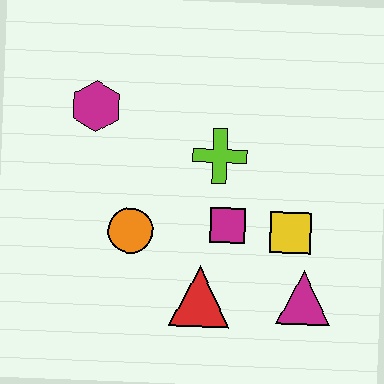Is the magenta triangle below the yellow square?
Yes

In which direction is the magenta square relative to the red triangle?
The magenta square is above the red triangle.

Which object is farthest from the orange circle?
The magenta triangle is farthest from the orange circle.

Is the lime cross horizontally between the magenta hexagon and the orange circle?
No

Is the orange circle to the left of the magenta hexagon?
No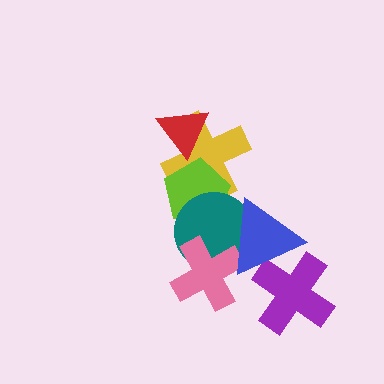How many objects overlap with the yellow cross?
3 objects overlap with the yellow cross.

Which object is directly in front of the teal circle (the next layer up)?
The pink cross is directly in front of the teal circle.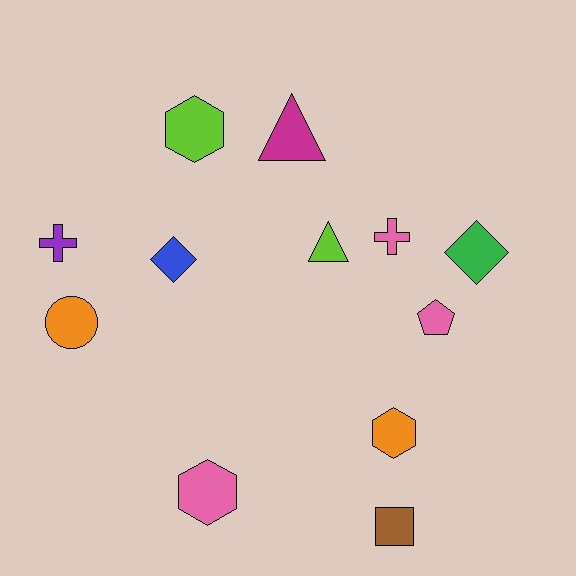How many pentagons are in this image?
There is 1 pentagon.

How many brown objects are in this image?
There is 1 brown object.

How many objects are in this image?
There are 12 objects.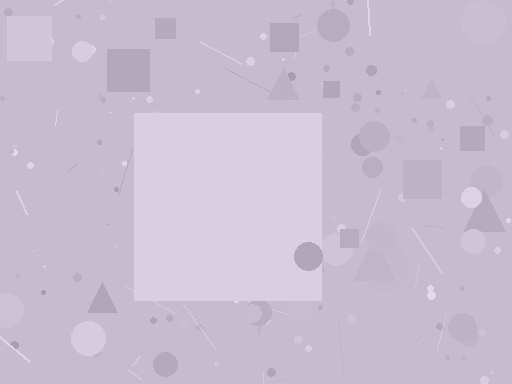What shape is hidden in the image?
A square is hidden in the image.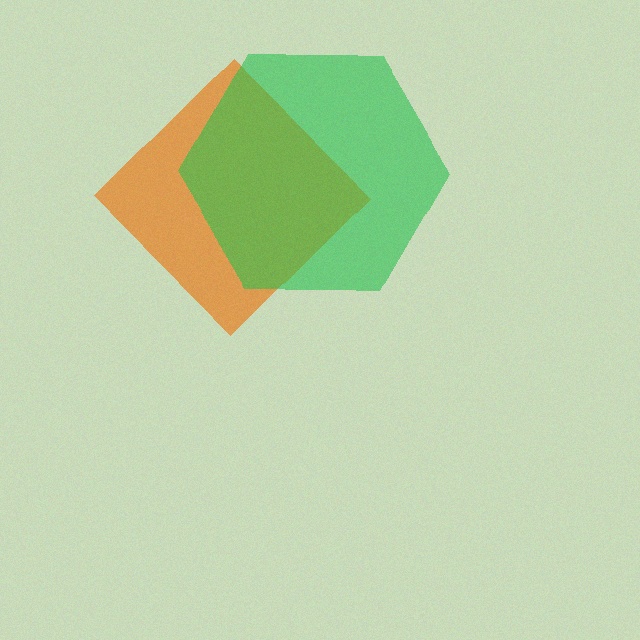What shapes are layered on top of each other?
The layered shapes are: an orange diamond, a green hexagon.